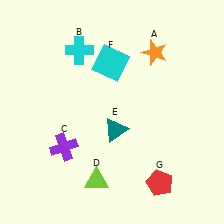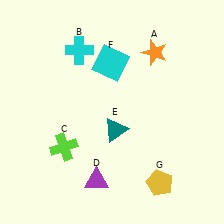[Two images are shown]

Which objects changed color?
C changed from purple to lime. D changed from lime to purple. G changed from red to yellow.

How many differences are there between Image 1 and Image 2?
There are 3 differences between the two images.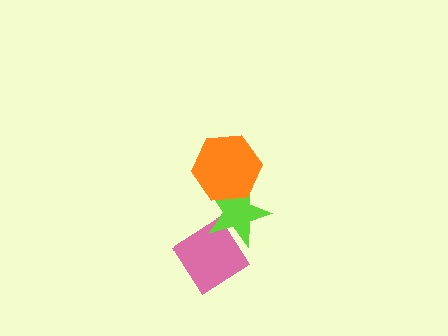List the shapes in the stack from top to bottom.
From top to bottom: the orange hexagon, the lime star, the pink diamond.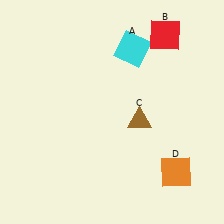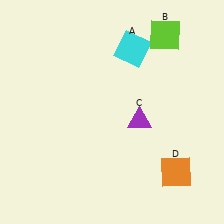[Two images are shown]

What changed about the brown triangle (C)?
In Image 1, C is brown. In Image 2, it changed to purple.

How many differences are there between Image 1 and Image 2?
There are 2 differences between the two images.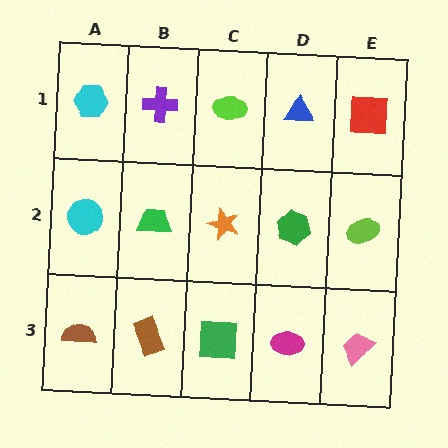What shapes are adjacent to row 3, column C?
An orange star (row 2, column C), a brown rectangle (row 3, column B), a magenta ellipse (row 3, column D).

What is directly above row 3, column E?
A lime ellipse.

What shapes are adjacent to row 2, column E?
A red square (row 1, column E), a pink trapezoid (row 3, column E), a green hexagon (row 2, column D).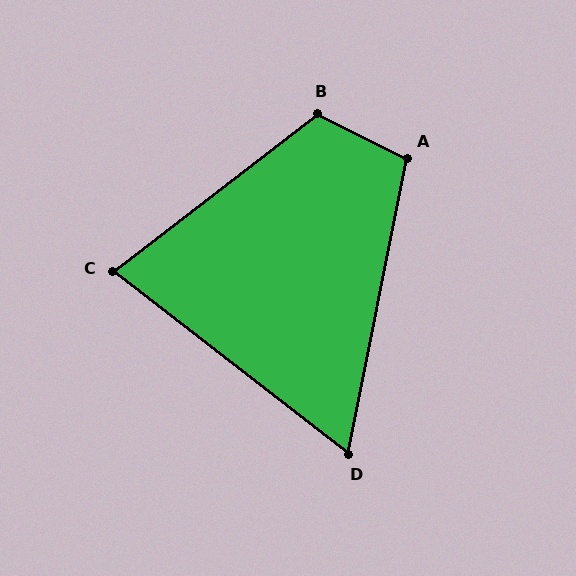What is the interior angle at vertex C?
Approximately 75 degrees (acute).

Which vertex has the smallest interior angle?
D, at approximately 64 degrees.